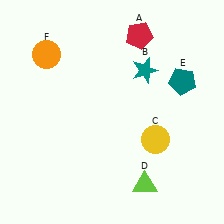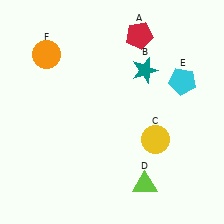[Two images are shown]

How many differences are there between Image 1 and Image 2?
There is 1 difference between the two images.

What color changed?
The pentagon (E) changed from teal in Image 1 to cyan in Image 2.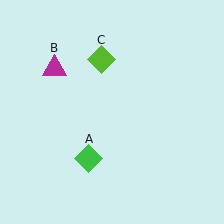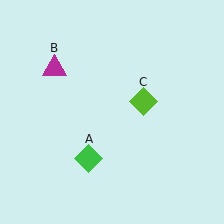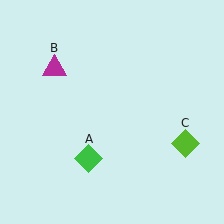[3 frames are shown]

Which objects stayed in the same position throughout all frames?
Green diamond (object A) and magenta triangle (object B) remained stationary.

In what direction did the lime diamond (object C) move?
The lime diamond (object C) moved down and to the right.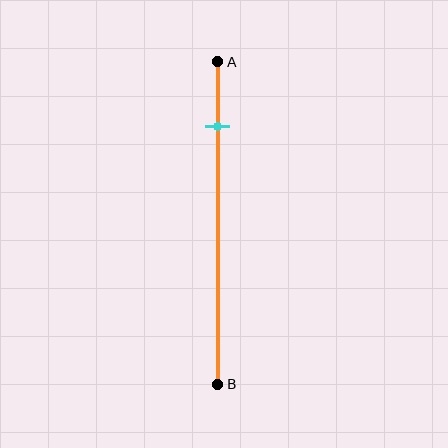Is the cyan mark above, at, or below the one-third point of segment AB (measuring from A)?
The cyan mark is above the one-third point of segment AB.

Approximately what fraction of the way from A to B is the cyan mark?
The cyan mark is approximately 20% of the way from A to B.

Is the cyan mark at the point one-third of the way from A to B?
No, the mark is at about 20% from A, not at the 33% one-third point.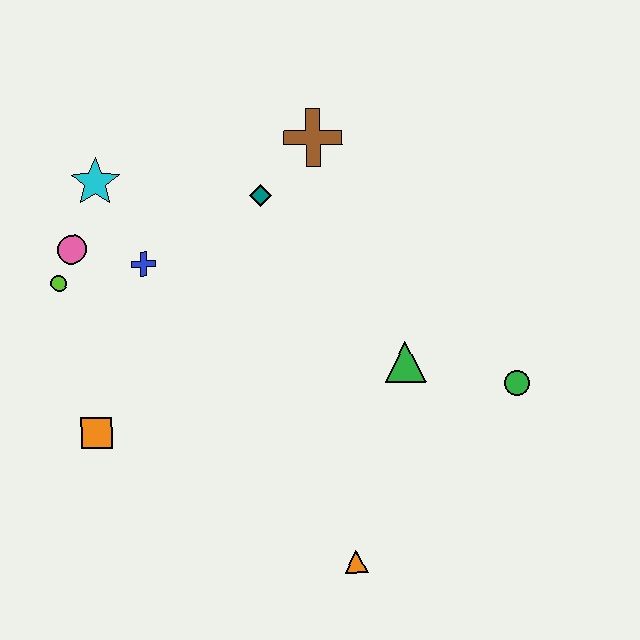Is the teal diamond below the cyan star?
Yes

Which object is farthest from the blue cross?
The green circle is farthest from the blue cross.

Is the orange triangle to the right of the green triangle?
No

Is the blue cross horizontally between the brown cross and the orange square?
Yes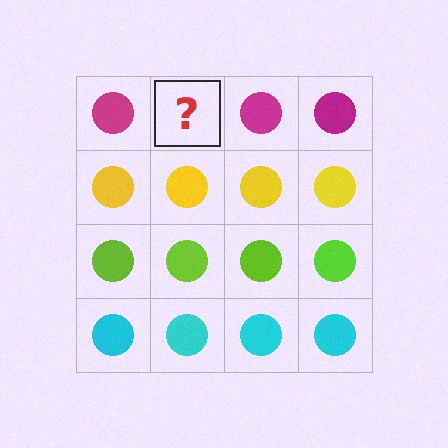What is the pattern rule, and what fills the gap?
The rule is that each row has a consistent color. The gap should be filled with a magenta circle.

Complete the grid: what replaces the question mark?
The question mark should be replaced with a magenta circle.